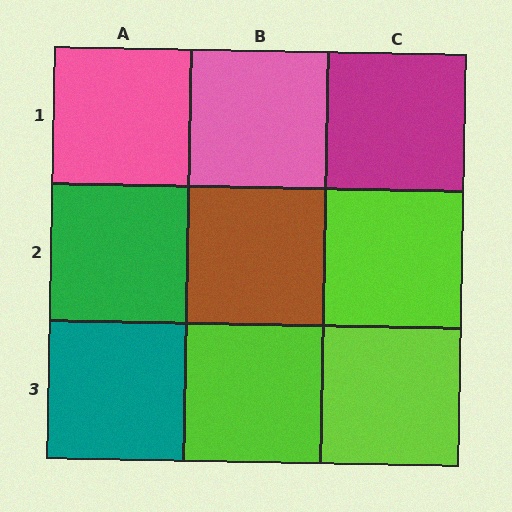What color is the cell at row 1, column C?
Magenta.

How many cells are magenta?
1 cell is magenta.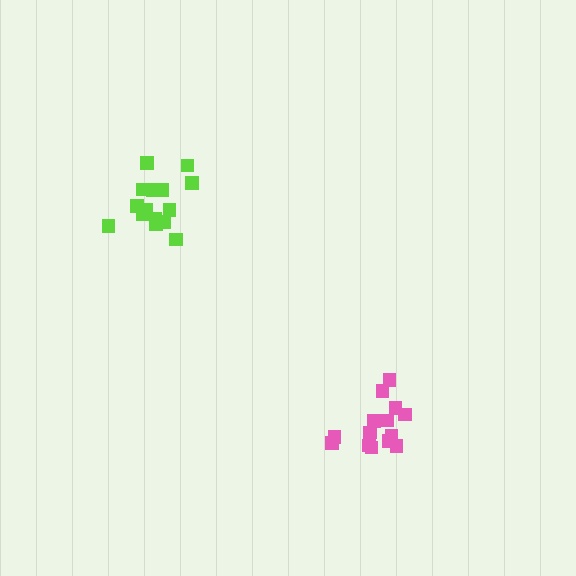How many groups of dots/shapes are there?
There are 2 groups.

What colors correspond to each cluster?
The clusters are colored: lime, pink.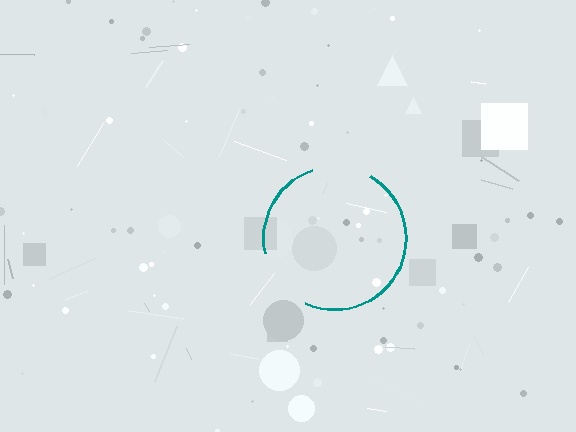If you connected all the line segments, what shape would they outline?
They would outline a circle.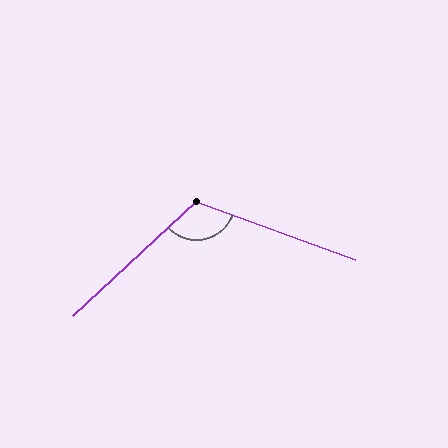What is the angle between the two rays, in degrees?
Approximately 117 degrees.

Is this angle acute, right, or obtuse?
It is obtuse.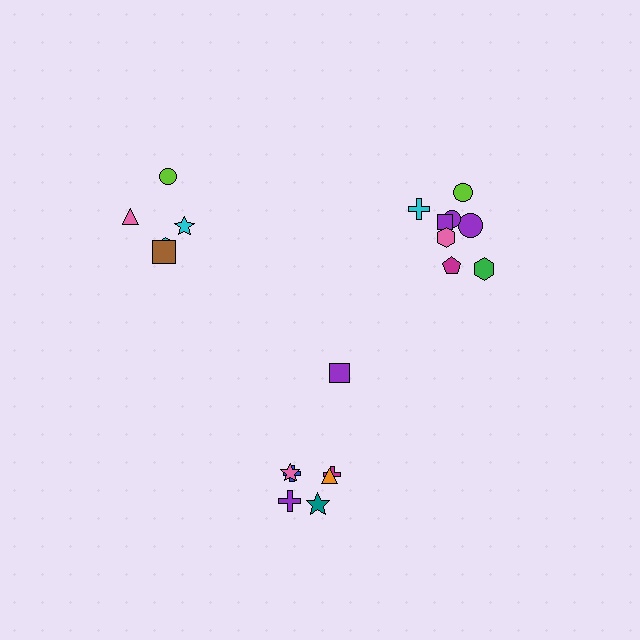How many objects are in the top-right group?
There are 8 objects.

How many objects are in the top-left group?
There are 5 objects.